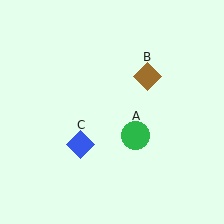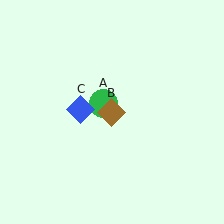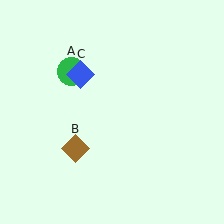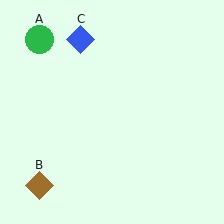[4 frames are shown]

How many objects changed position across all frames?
3 objects changed position: green circle (object A), brown diamond (object B), blue diamond (object C).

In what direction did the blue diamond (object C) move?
The blue diamond (object C) moved up.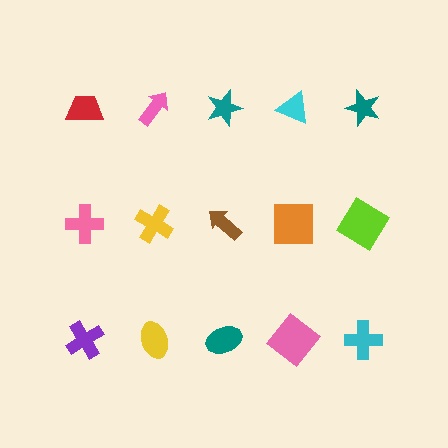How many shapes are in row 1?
5 shapes.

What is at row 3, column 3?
A teal ellipse.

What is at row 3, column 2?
A yellow ellipse.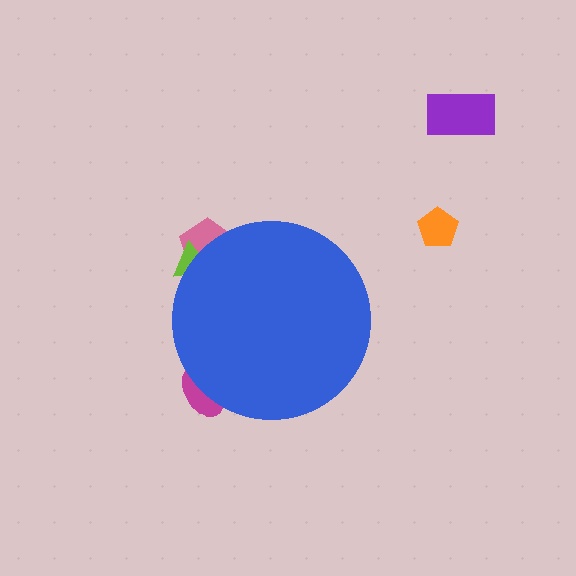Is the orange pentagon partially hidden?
No, the orange pentagon is fully visible.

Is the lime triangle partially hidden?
Yes, the lime triangle is partially hidden behind the blue circle.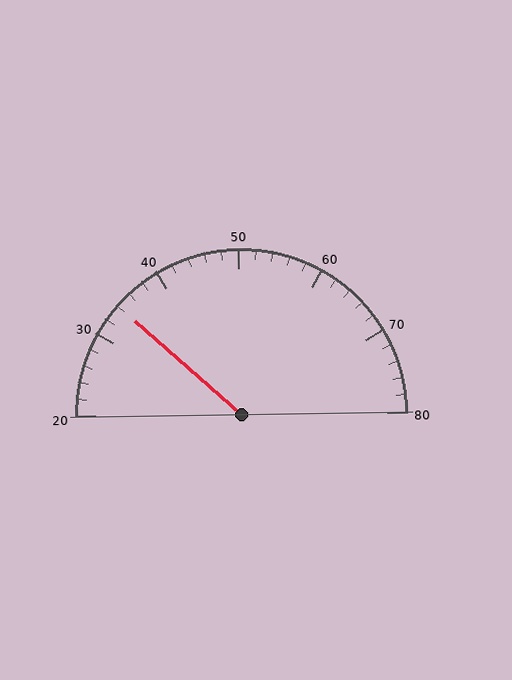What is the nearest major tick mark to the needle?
The nearest major tick mark is 30.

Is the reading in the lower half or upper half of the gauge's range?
The reading is in the lower half of the range (20 to 80).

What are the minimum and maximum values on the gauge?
The gauge ranges from 20 to 80.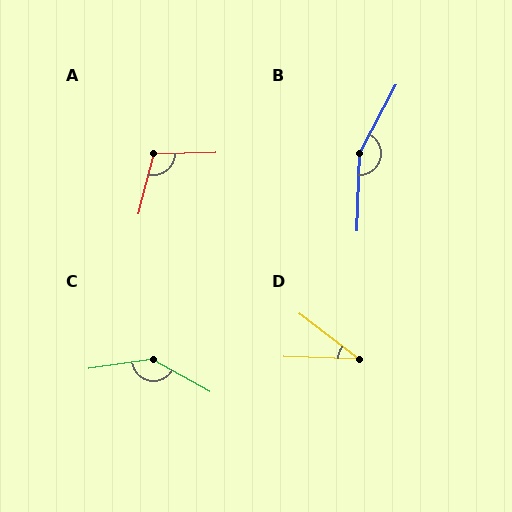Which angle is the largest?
B, at approximately 154 degrees.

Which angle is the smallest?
D, at approximately 35 degrees.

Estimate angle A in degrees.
Approximately 106 degrees.